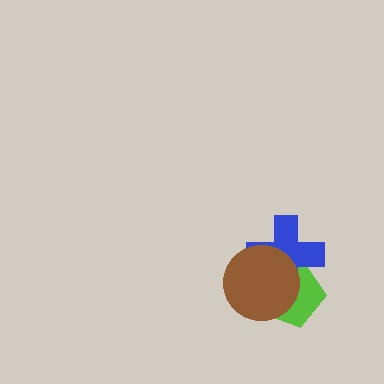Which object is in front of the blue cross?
The brown circle is in front of the blue cross.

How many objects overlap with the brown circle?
2 objects overlap with the brown circle.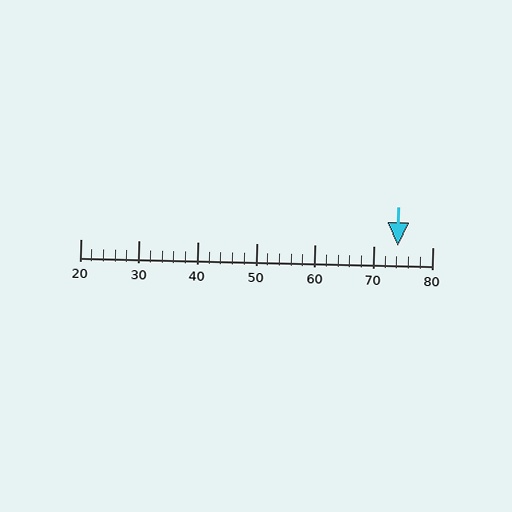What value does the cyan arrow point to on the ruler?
The cyan arrow points to approximately 74.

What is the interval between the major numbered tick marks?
The major tick marks are spaced 10 units apart.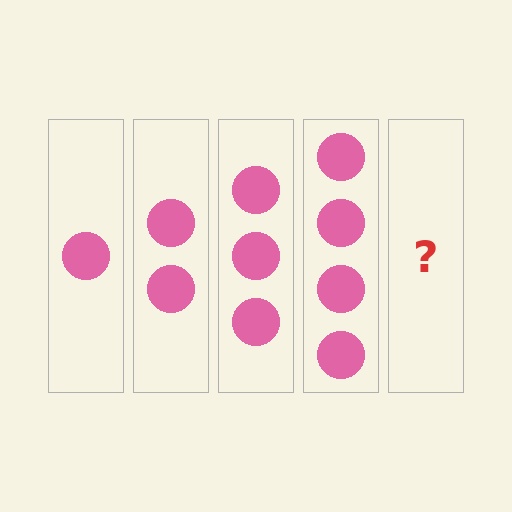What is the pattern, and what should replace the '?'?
The pattern is that each step adds one more circle. The '?' should be 5 circles.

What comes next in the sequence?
The next element should be 5 circles.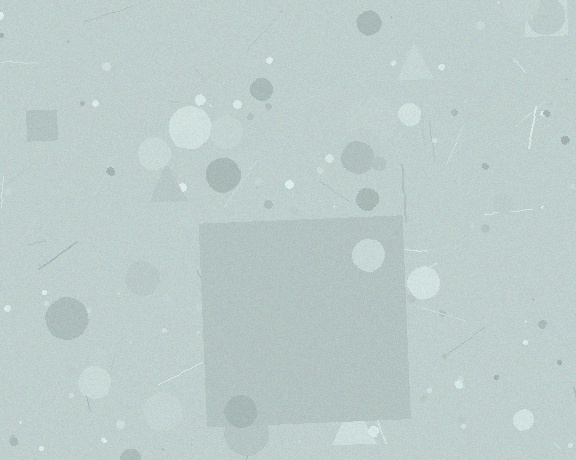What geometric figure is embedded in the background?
A square is embedded in the background.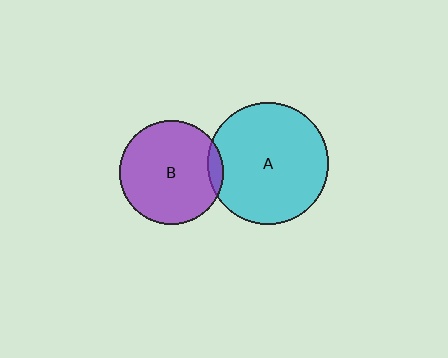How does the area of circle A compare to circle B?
Approximately 1.4 times.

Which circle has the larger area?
Circle A (cyan).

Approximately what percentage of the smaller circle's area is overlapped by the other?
Approximately 5%.